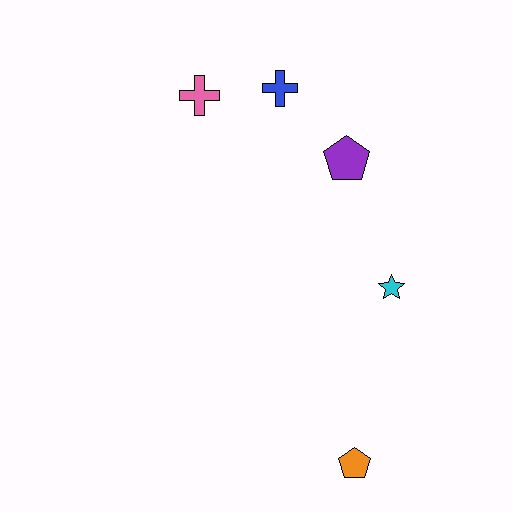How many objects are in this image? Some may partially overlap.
There are 5 objects.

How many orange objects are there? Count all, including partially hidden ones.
There is 1 orange object.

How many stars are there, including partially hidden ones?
There is 1 star.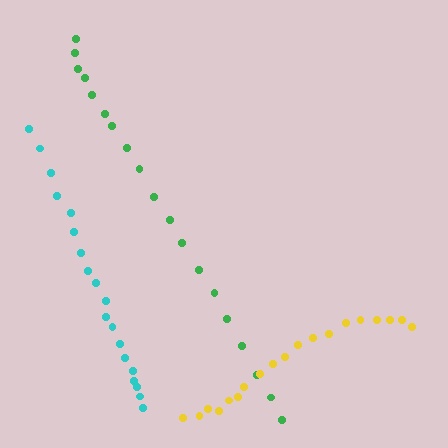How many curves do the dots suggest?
There are 3 distinct paths.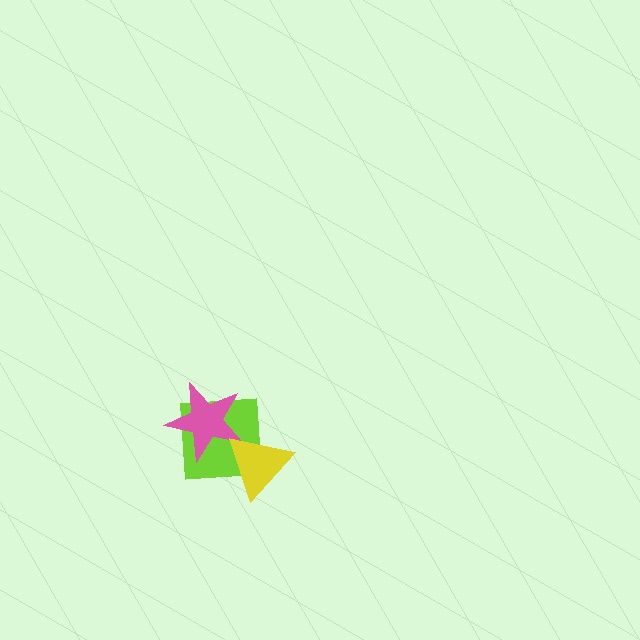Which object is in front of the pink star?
The yellow triangle is in front of the pink star.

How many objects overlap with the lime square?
2 objects overlap with the lime square.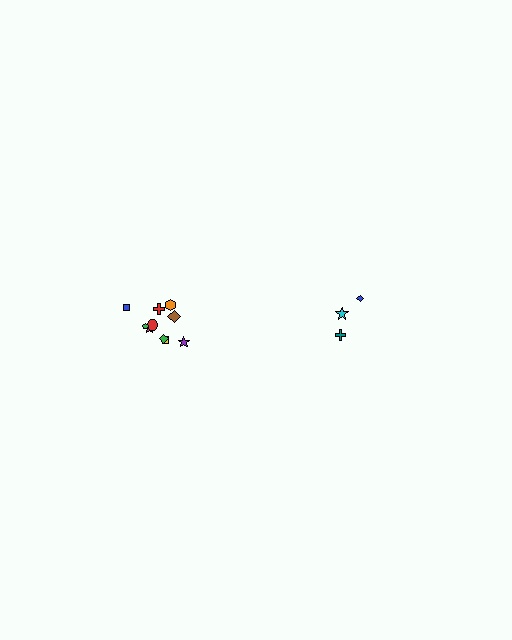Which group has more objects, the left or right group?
The left group.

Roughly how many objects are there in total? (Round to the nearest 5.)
Roughly 15 objects in total.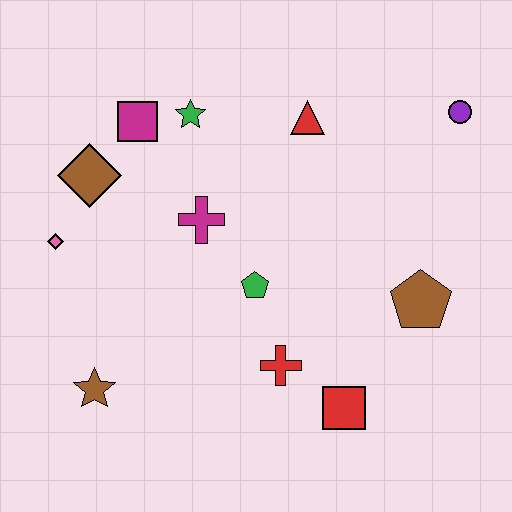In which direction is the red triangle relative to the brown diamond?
The red triangle is to the right of the brown diamond.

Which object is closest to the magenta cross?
The green pentagon is closest to the magenta cross.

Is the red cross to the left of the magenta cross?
No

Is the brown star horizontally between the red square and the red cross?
No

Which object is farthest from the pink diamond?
The purple circle is farthest from the pink diamond.